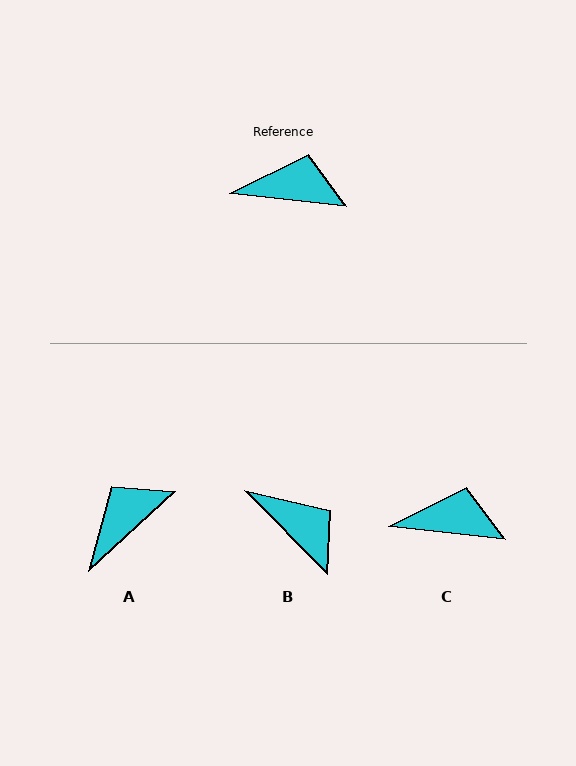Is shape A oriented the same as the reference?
No, it is off by about 49 degrees.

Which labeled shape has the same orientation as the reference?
C.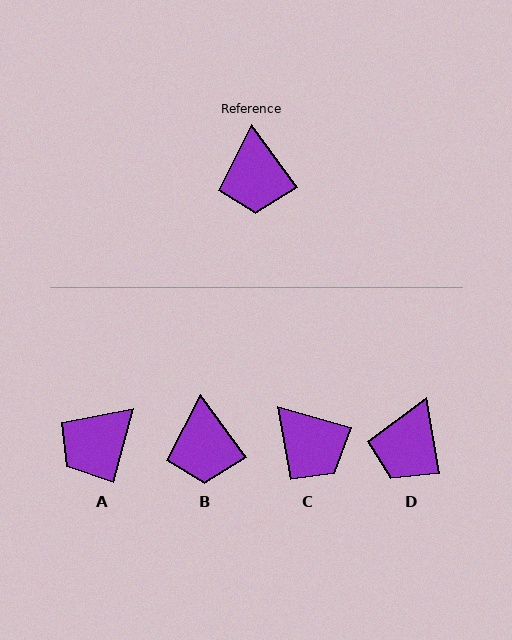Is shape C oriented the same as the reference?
No, it is off by about 38 degrees.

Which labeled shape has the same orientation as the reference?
B.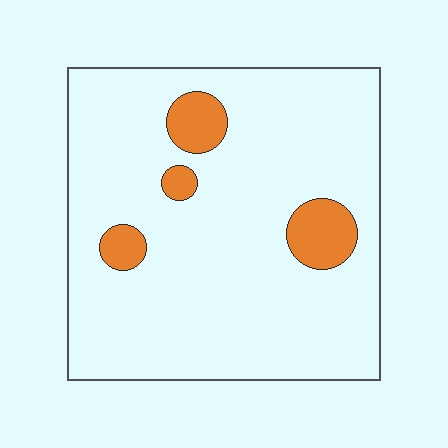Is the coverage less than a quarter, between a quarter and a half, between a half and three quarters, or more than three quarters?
Less than a quarter.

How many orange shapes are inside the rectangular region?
4.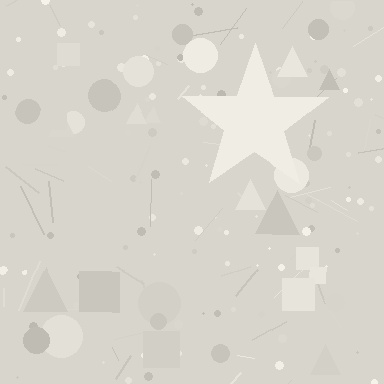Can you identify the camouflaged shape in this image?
The camouflaged shape is a star.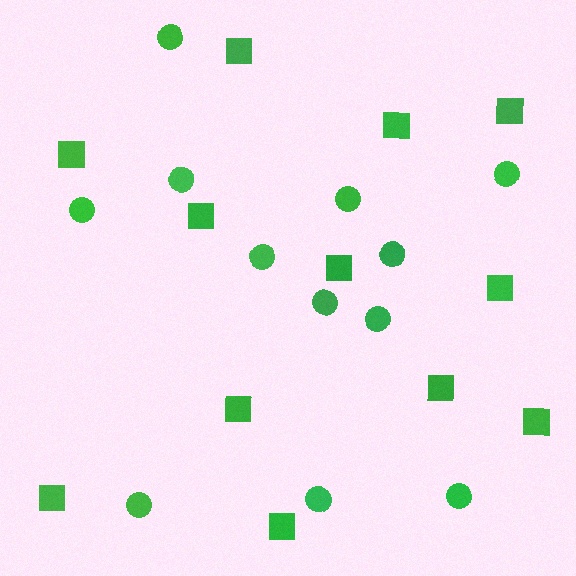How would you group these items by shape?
There are 2 groups: one group of squares (12) and one group of circles (12).